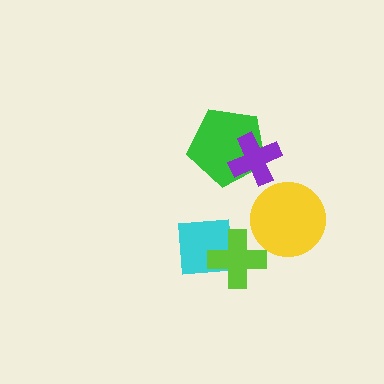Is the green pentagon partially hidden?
Yes, it is partially covered by another shape.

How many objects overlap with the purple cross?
1 object overlaps with the purple cross.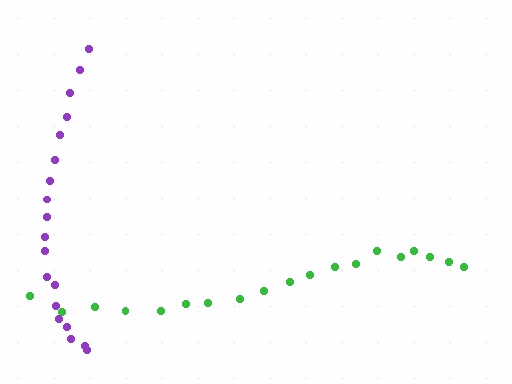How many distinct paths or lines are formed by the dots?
There are 2 distinct paths.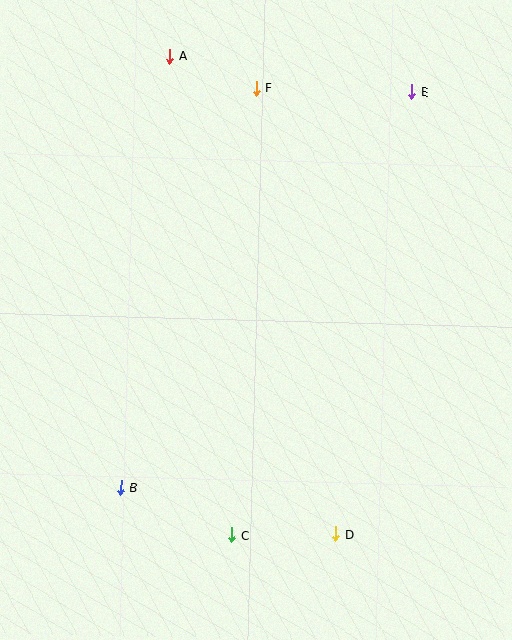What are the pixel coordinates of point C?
Point C is at (232, 535).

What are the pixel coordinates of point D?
Point D is at (336, 534).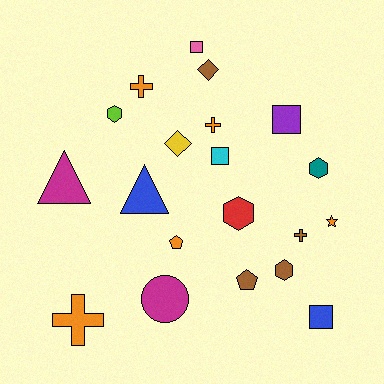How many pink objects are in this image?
There is 1 pink object.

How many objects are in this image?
There are 20 objects.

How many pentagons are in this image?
There are 2 pentagons.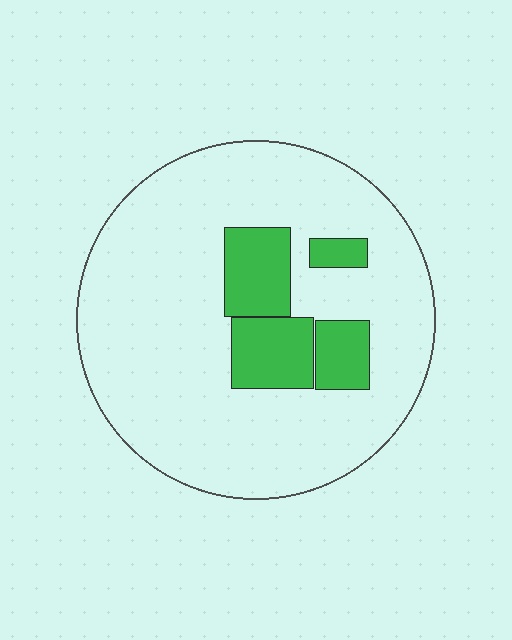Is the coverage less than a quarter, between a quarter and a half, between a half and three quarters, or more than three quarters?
Less than a quarter.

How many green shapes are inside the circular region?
4.